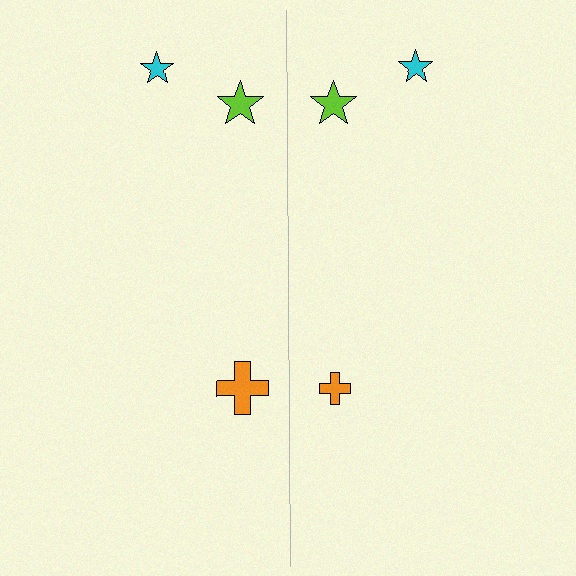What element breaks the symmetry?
The orange cross on the right side has a different size than its mirror counterpart.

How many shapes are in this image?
There are 6 shapes in this image.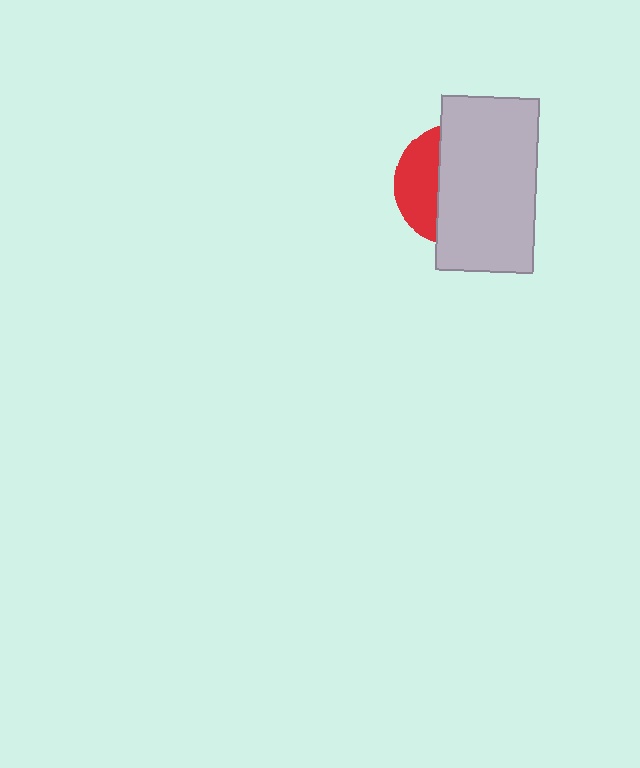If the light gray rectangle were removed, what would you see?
You would see the complete red circle.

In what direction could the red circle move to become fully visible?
The red circle could move left. That would shift it out from behind the light gray rectangle entirely.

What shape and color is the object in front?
The object in front is a light gray rectangle.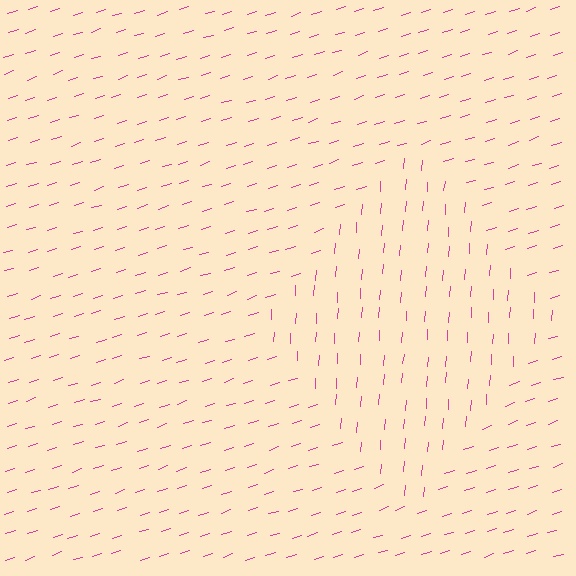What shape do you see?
I see a diamond.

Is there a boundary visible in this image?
Yes, there is a texture boundary formed by a change in line orientation.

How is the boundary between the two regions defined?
The boundary is defined purely by a change in line orientation (approximately 68 degrees difference). All lines are the same color and thickness.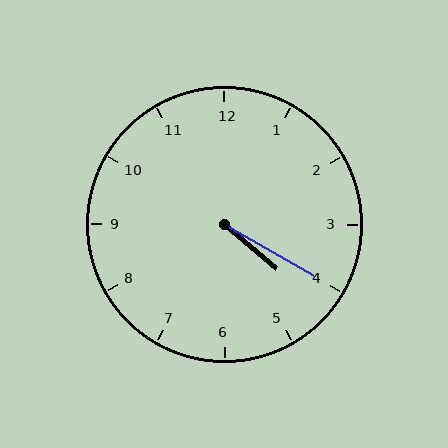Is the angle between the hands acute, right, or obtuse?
It is acute.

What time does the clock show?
4:20.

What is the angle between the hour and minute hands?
Approximately 10 degrees.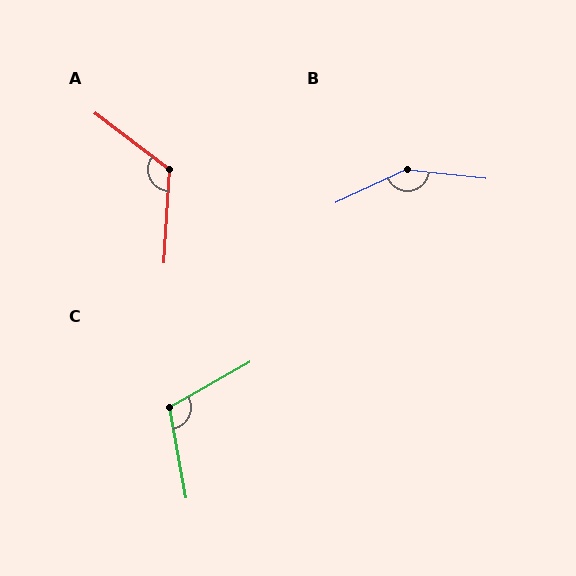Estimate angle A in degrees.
Approximately 124 degrees.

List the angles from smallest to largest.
C (109°), A (124°), B (149°).